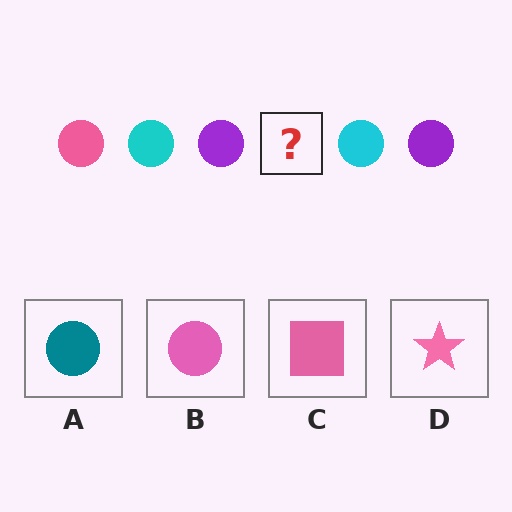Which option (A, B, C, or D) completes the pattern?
B.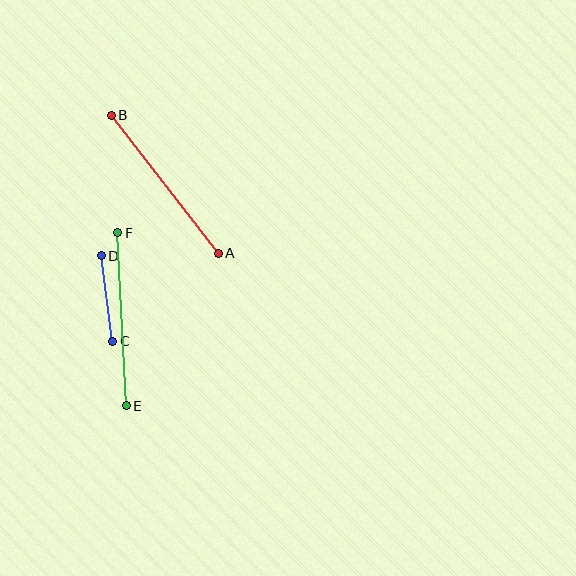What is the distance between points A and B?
The distance is approximately 175 pixels.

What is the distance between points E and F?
The distance is approximately 174 pixels.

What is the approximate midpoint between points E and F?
The midpoint is at approximately (122, 319) pixels.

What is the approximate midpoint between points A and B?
The midpoint is at approximately (165, 184) pixels.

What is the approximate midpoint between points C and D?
The midpoint is at approximately (107, 299) pixels.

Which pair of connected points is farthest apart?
Points A and B are farthest apart.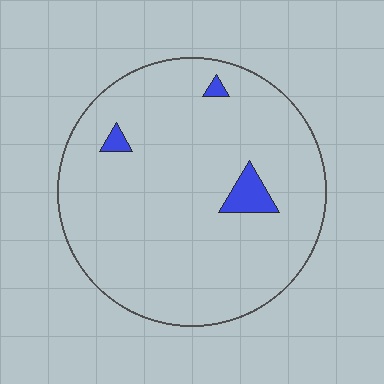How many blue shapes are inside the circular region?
3.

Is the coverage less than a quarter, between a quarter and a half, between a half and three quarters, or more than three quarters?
Less than a quarter.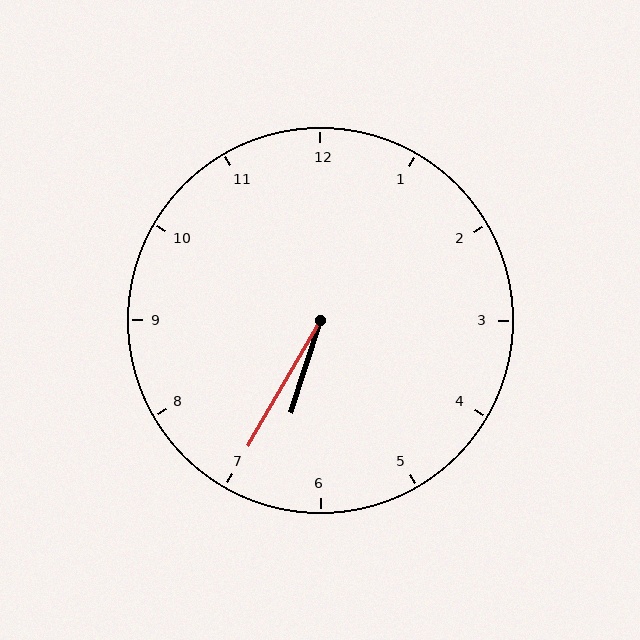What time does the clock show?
6:35.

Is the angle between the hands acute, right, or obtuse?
It is acute.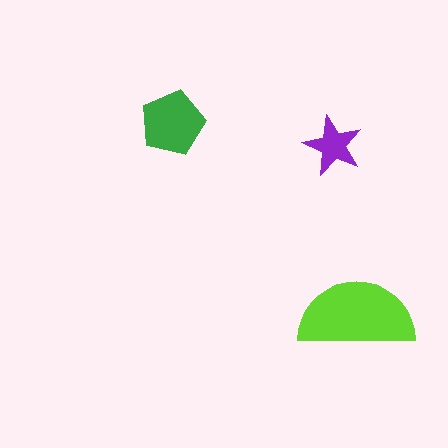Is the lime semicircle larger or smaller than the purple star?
Larger.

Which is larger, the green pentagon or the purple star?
The green pentagon.